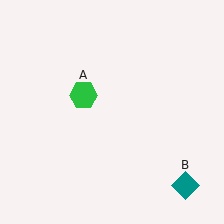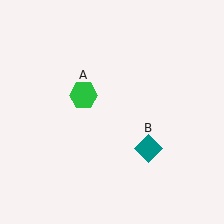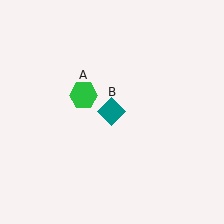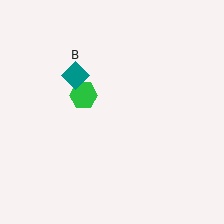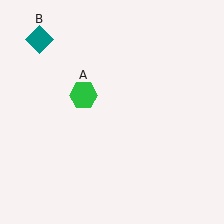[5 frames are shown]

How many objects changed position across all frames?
1 object changed position: teal diamond (object B).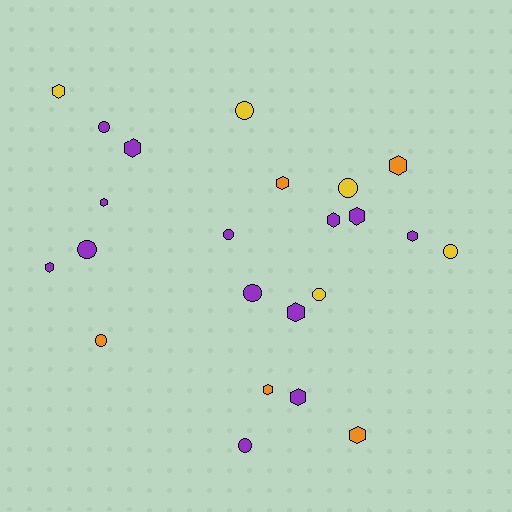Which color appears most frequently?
Purple, with 13 objects.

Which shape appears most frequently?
Hexagon, with 13 objects.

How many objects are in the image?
There are 23 objects.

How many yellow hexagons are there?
There is 1 yellow hexagon.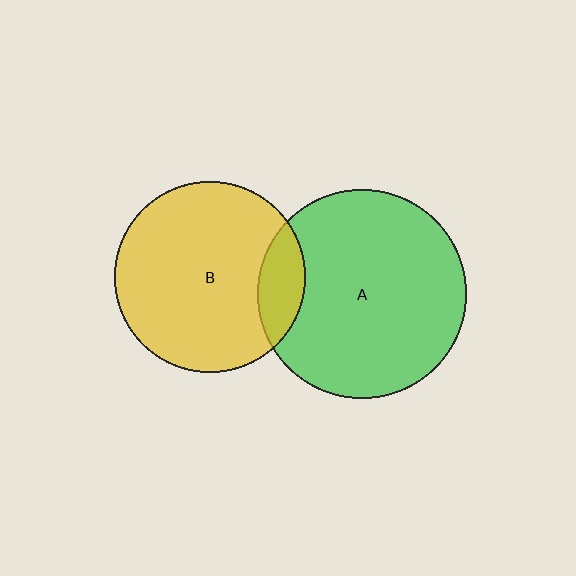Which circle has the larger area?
Circle A (green).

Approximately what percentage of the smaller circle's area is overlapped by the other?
Approximately 15%.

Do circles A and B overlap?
Yes.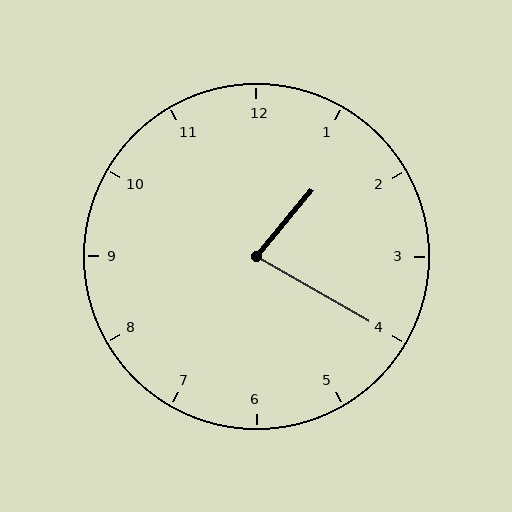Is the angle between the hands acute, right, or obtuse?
It is acute.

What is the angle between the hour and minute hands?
Approximately 80 degrees.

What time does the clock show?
1:20.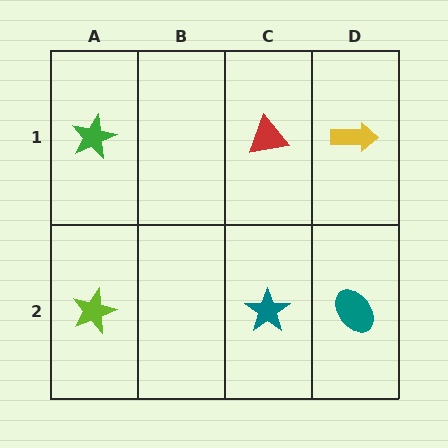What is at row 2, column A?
A lime star.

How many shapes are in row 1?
3 shapes.